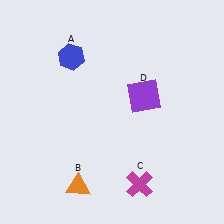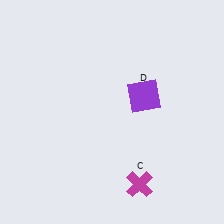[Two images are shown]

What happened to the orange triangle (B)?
The orange triangle (B) was removed in Image 2. It was in the bottom-left area of Image 1.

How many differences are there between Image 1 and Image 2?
There are 2 differences between the two images.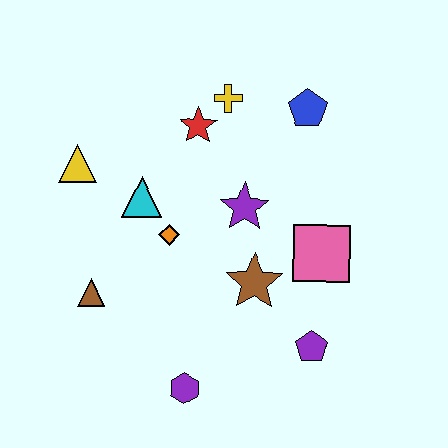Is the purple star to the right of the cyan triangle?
Yes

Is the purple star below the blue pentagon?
Yes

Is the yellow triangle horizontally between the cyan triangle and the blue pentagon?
No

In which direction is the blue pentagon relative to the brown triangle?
The blue pentagon is to the right of the brown triangle.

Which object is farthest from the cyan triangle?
The purple pentagon is farthest from the cyan triangle.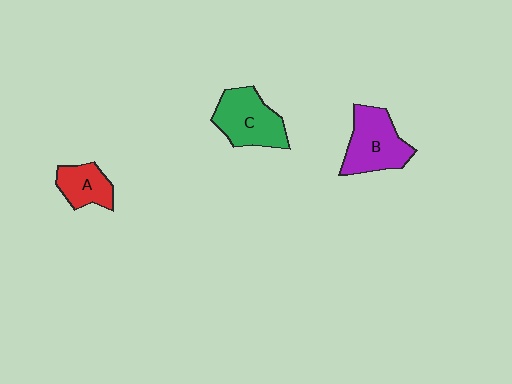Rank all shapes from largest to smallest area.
From largest to smallest: B (purple), C (green), A (red).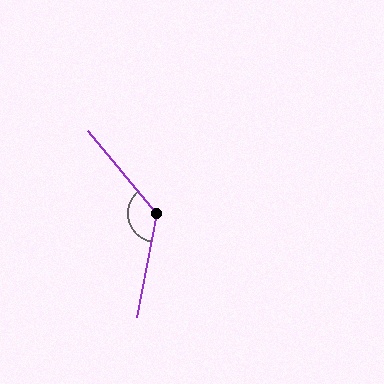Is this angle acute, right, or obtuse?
It is obtuse.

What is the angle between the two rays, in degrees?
Approximately 129 degrees.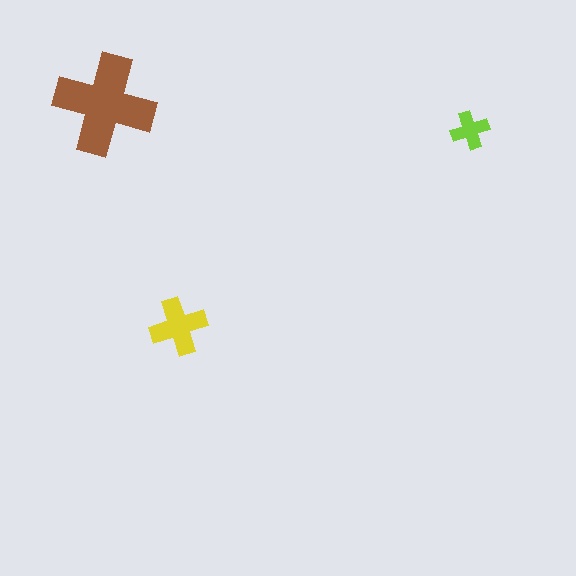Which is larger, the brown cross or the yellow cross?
The brown one.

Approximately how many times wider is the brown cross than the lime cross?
About 2.5 times wider.